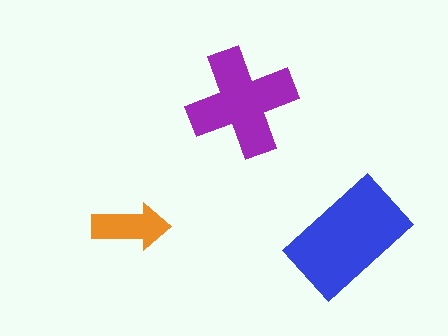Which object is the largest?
The blue rectangle.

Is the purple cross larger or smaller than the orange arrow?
Larger.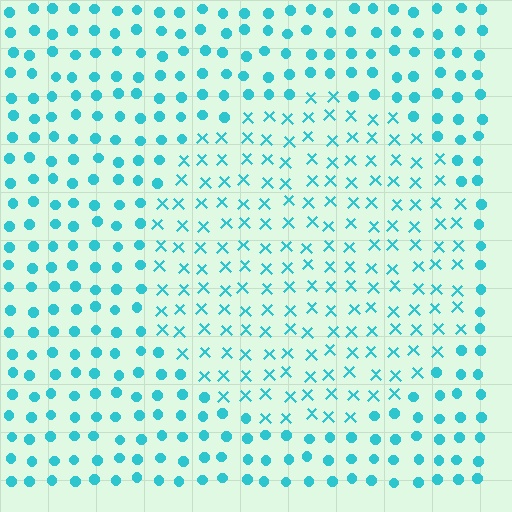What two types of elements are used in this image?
The image uses X marks inside the circle region and circles outside it.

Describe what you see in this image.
The image is filled with small cyan elements arranged in a uniform grid. A circle-shaped region contains X marks, while the surrounding area contains circles. The boundary is defined purely by the change in element shape.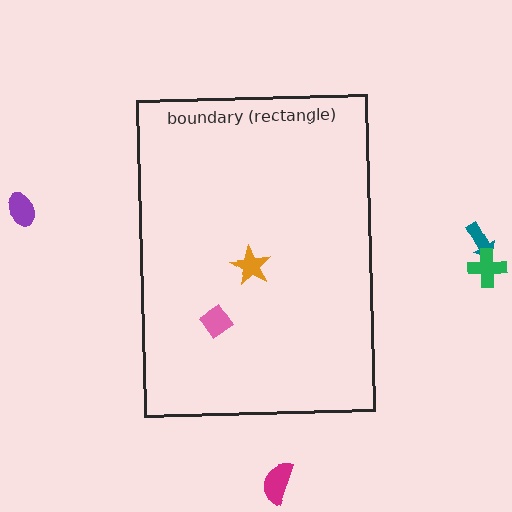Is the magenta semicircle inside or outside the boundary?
Outside.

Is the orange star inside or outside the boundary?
Inside.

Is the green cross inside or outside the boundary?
Outside.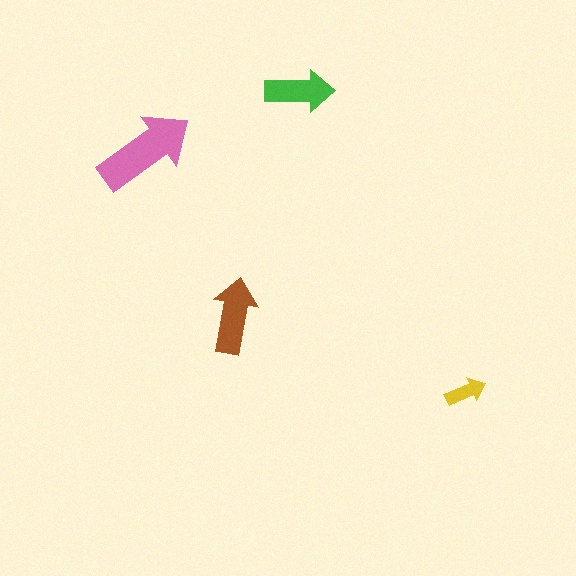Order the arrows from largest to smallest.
the pink one, the brown one, the green one, the yellow one.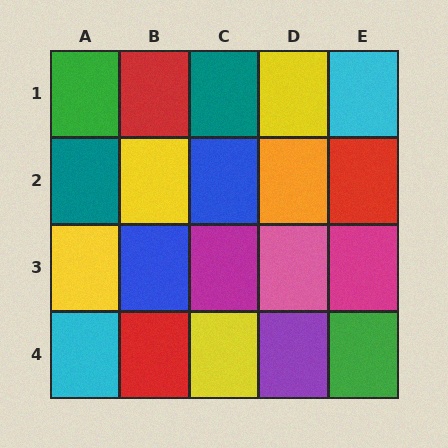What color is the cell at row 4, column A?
Cyan.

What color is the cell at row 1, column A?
Green.